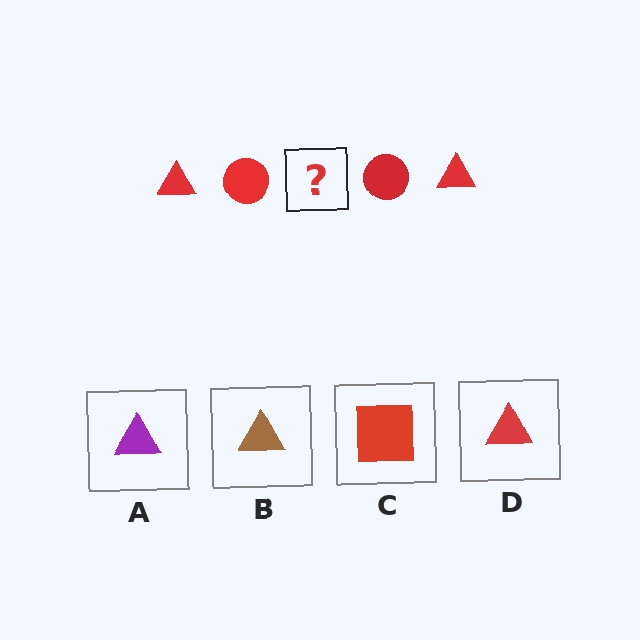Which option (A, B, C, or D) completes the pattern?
D.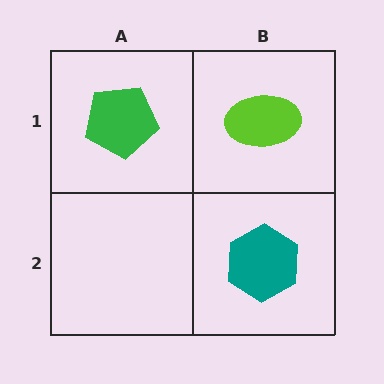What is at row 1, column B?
A lime ellipse.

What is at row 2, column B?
A teal hexagon.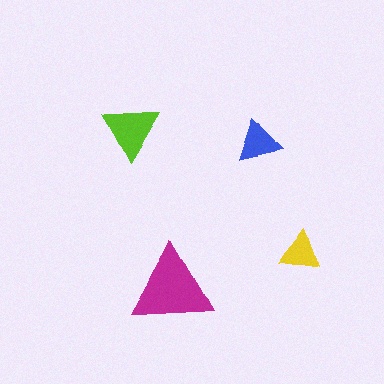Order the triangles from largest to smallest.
the magenta one, the lime one, the blue one, the yellow one.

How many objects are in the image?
There are 4 objects in the image.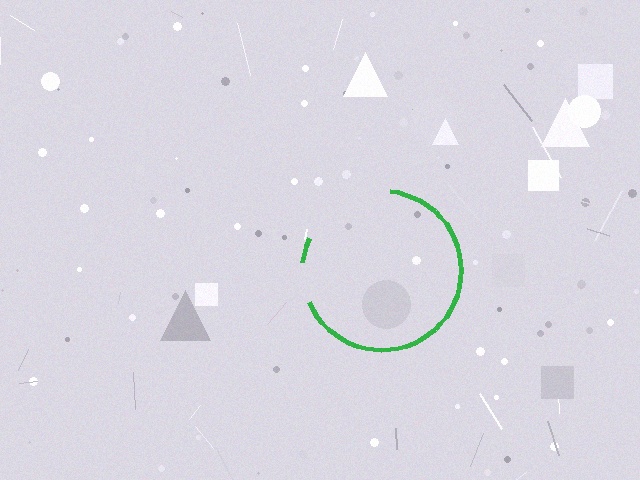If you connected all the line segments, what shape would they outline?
They would outline a circle.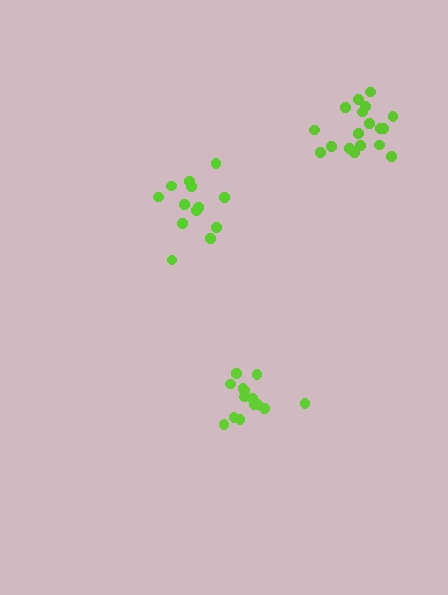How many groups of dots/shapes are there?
There are 3 groups.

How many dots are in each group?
Group 1: 18 dots, Group 2: 14 dots, Group 3: 13 dots (45 total).